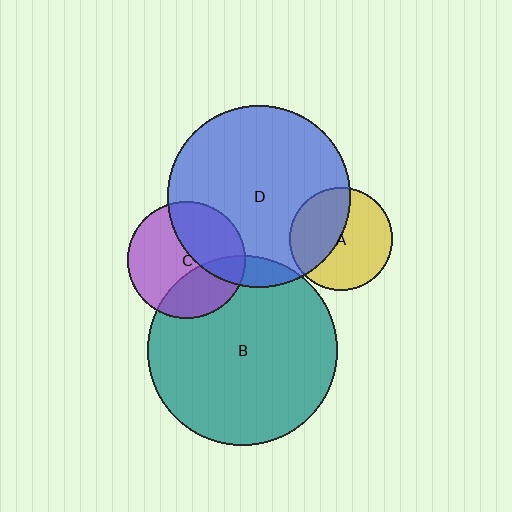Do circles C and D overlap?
Yes.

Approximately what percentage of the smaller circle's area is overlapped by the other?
Approximately 40%.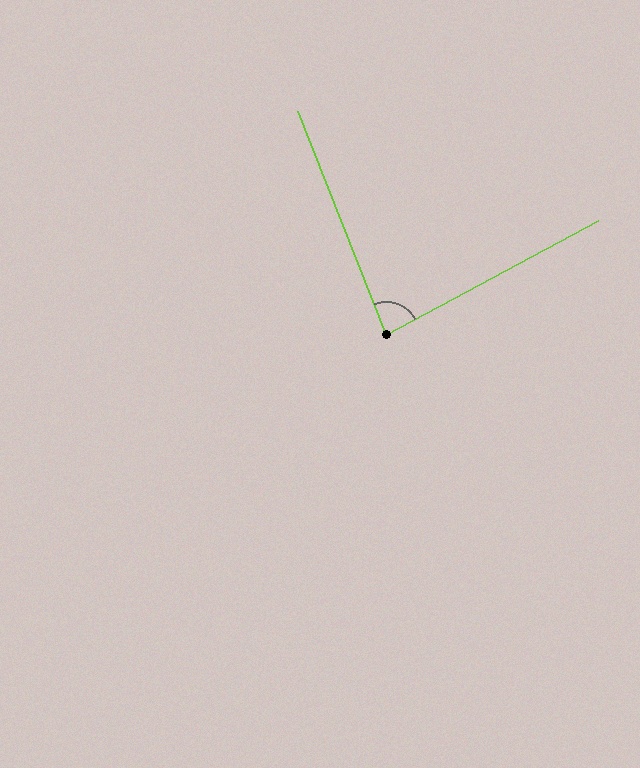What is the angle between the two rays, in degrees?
Approximately 83 degrees.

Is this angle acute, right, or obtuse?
It is acute.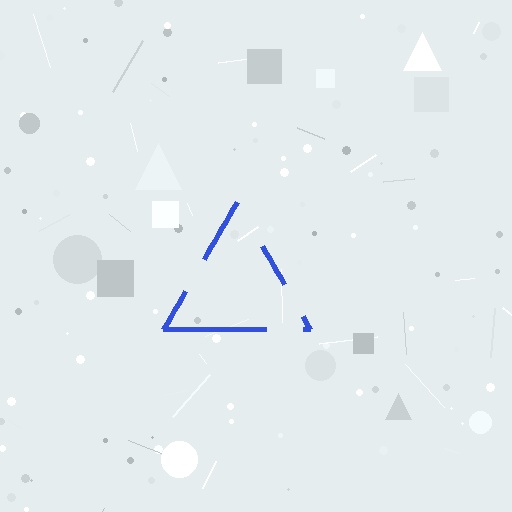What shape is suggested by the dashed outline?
The dashed outline suggests a triangle.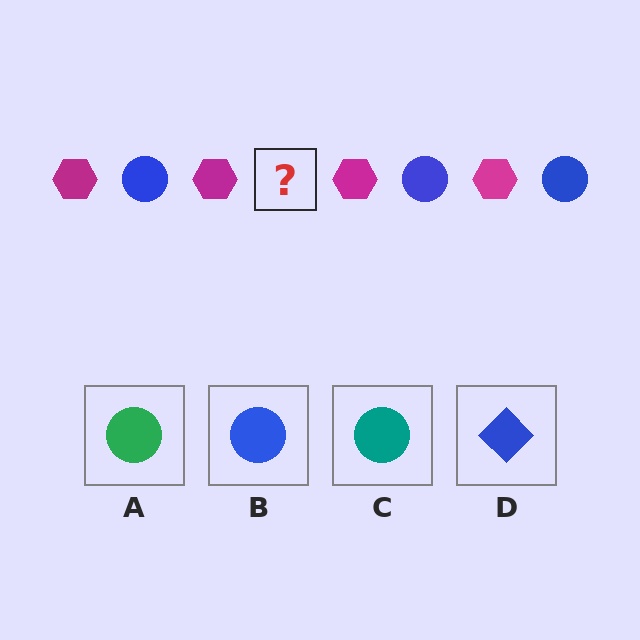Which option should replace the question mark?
Option B.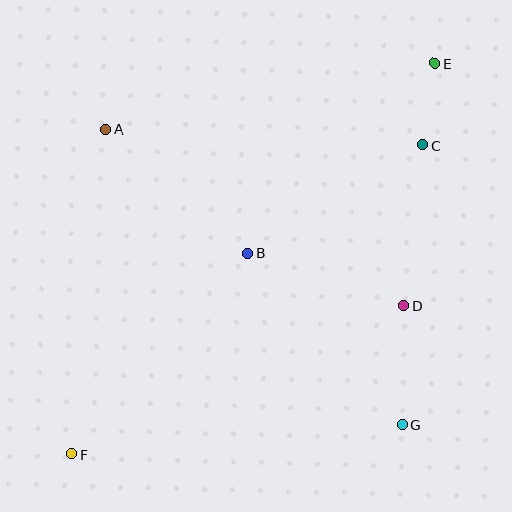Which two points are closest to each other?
Points C and E are closest to each other.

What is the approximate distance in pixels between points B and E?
The distance between B and E is approximately 267 pixels.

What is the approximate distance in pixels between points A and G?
The distance between A and G is approximately 418 pixels.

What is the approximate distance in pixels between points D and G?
The distance between D and G is approximately 119 pixels.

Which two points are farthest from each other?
Points E and F are farthest from each other.